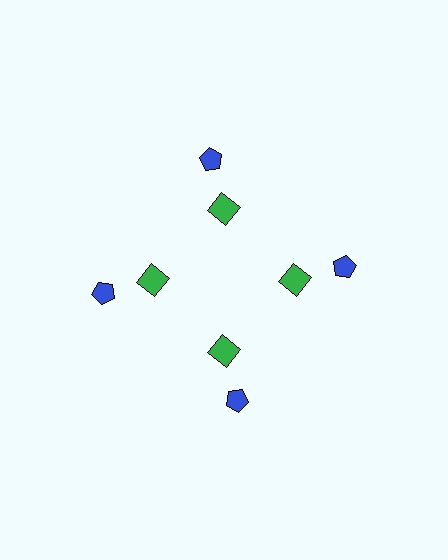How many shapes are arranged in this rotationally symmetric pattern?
There are 8 shapes, arranged in 4 groups of 2.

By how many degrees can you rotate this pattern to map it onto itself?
The pattern maps onto itself every 90 degrees of rotation.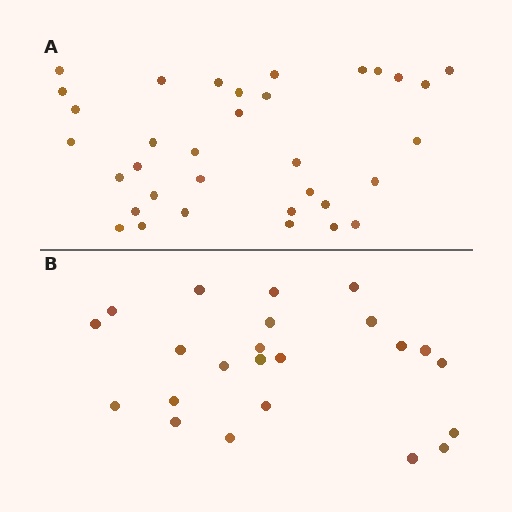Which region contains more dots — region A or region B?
Region A (the top region) has more dots.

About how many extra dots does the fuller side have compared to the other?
Region A has roughly 12 or so more dots than region B.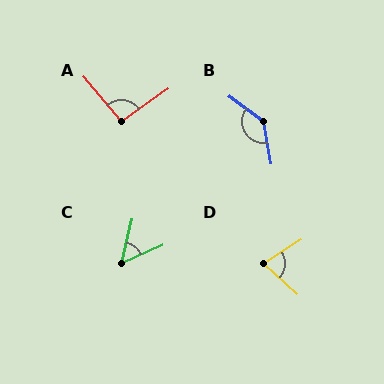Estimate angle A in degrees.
Approximately 95 degrees.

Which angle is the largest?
B, at approximately 138 degrees.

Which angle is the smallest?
C, at approximately 53 degrees.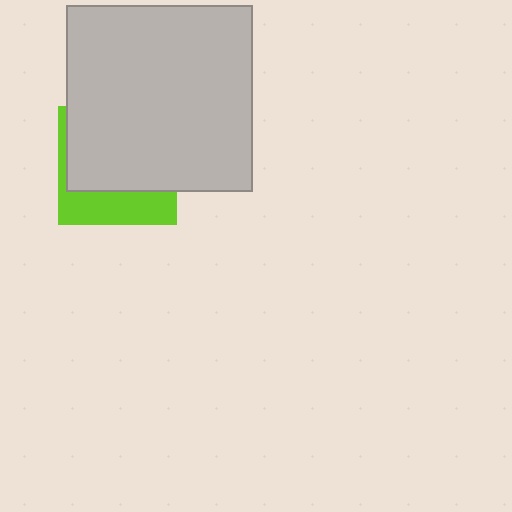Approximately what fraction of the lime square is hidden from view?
Roughly 67% of the lime square is hidden behind the light gray square.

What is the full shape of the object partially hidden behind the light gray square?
The partially hidden object is a lime square.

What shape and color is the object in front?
The object in front is a light gray square.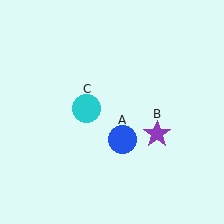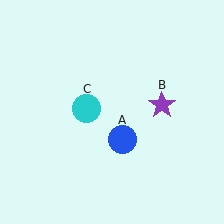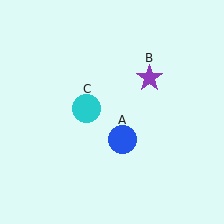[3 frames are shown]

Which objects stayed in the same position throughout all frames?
Blue circle (object A) and cyan circle (object C) remained stationary.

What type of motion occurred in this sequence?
The purple star (object B) rotated counterclockwise around the center of the scene.